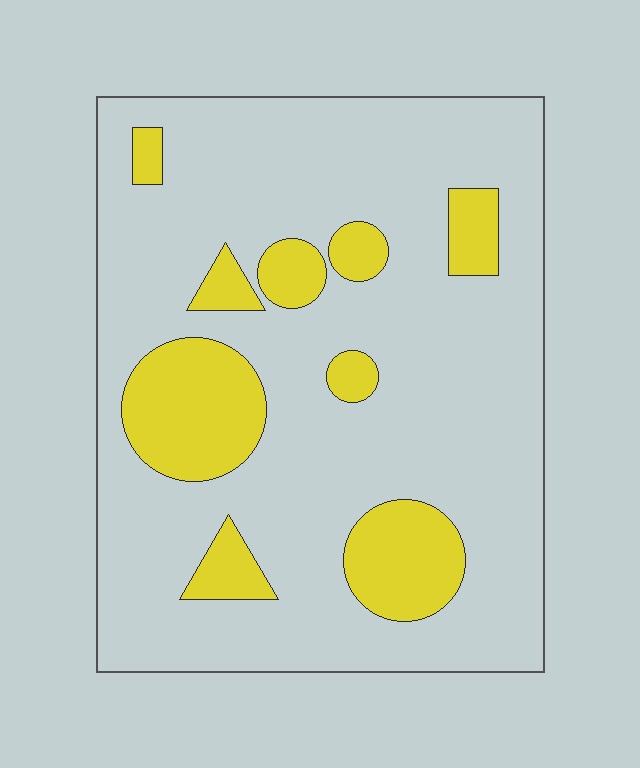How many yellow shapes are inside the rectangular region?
9.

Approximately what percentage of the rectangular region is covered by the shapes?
Approximately 20%.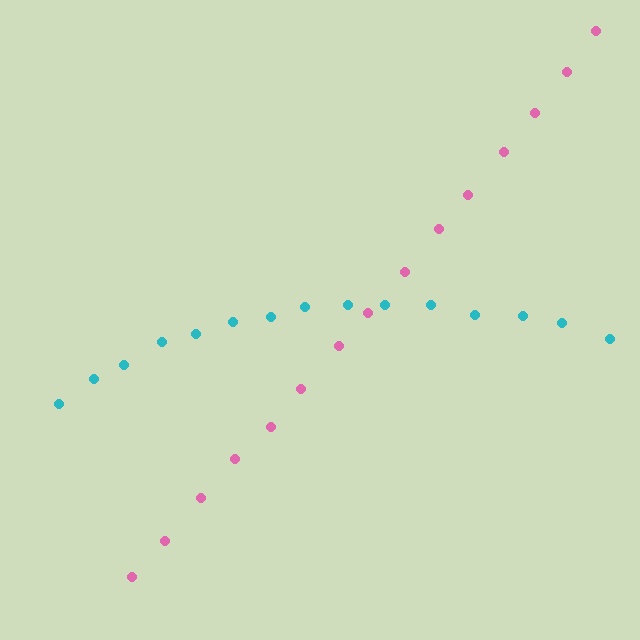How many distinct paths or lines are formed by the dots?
There are 2 distinct paths.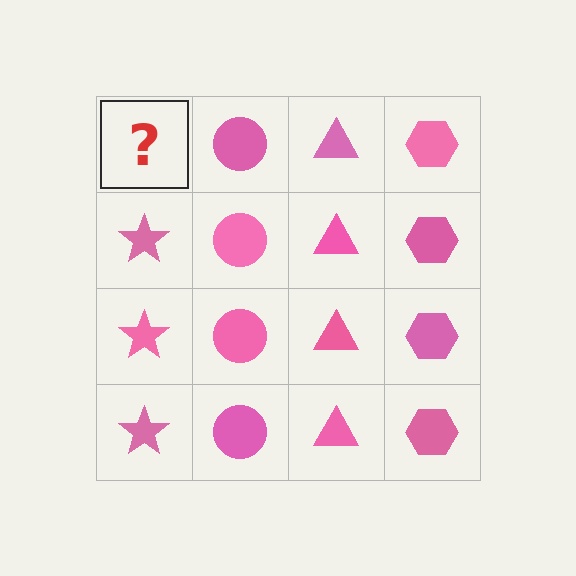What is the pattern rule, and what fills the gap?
The rule is that each column has a consistent shape. The gap should be filled with a pink star.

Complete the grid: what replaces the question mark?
The question mark should be replaced with a pink star.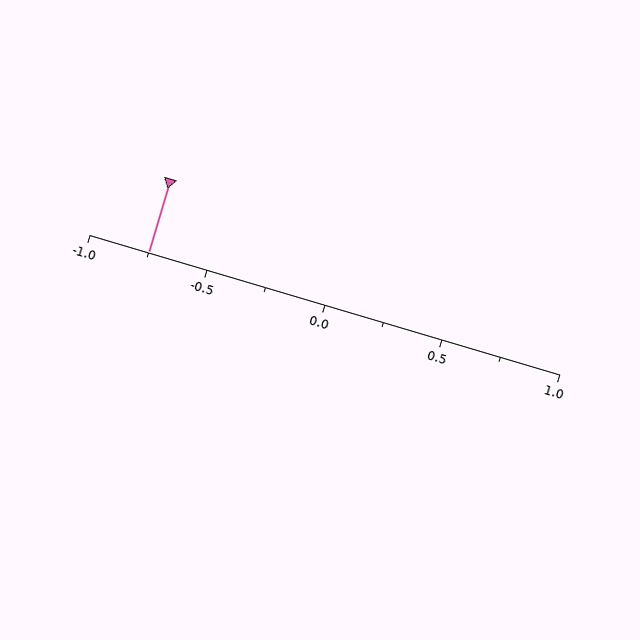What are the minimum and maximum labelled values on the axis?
The axis runs from -1.0 to 1.0.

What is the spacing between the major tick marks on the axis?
The major ticks are spaced 0.5 apart.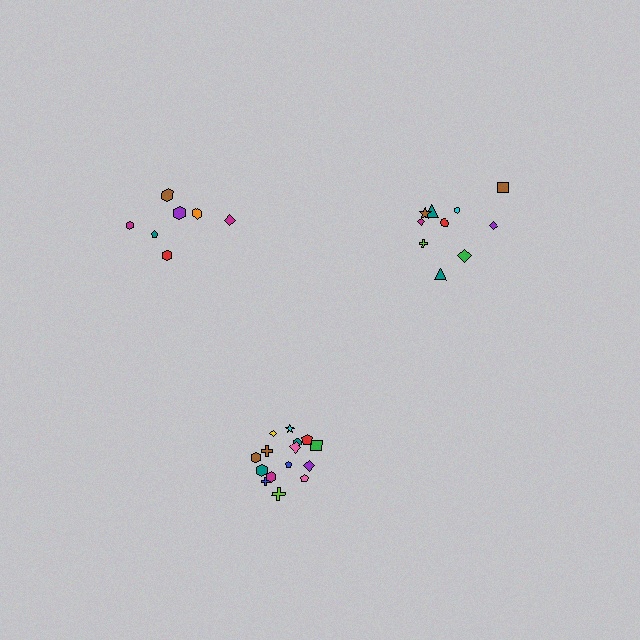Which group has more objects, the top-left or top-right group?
The top-right group.